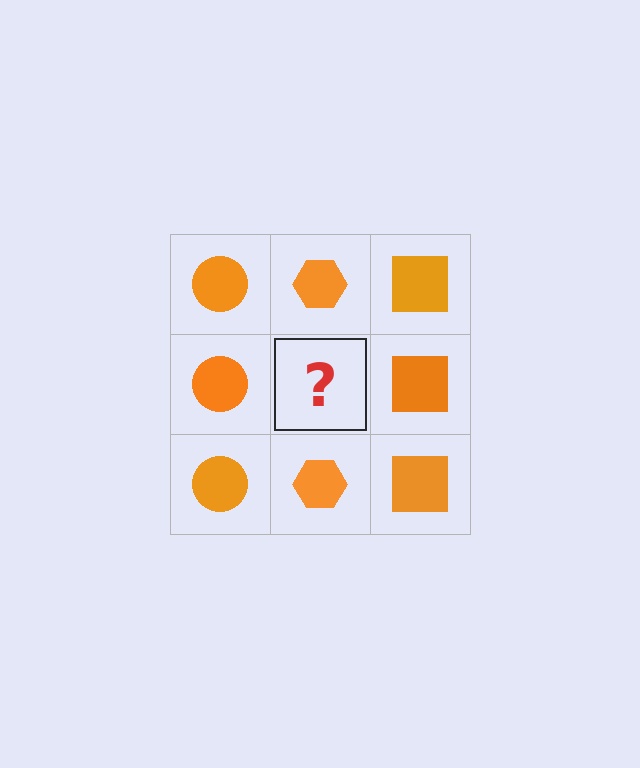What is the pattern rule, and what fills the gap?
The rule is that each column has a consistent shape. The gap should be filled with an orange hexagon.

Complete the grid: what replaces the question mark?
The question mark should be replaced with an orange hexagon.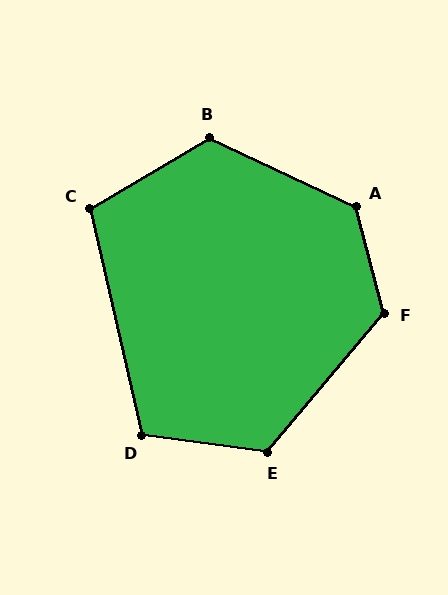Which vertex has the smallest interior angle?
C, at approximately 108 degrees.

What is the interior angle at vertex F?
Approximately 126 degrees (obtuse).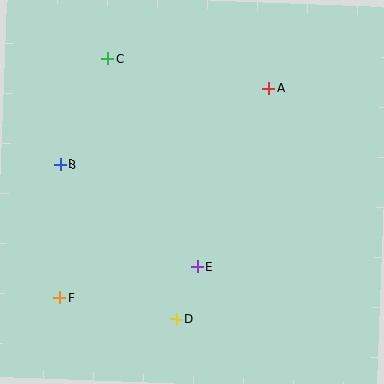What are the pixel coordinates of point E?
Point E is at (198, 266).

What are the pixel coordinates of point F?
Point F is at (60, 298).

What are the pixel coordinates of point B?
Point B is at (60, 164).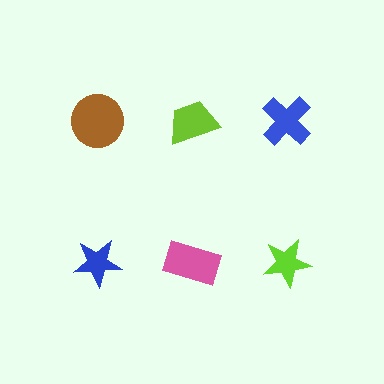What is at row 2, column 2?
A pink rectangle.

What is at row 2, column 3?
A lime star.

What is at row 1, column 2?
A lime trapezoid.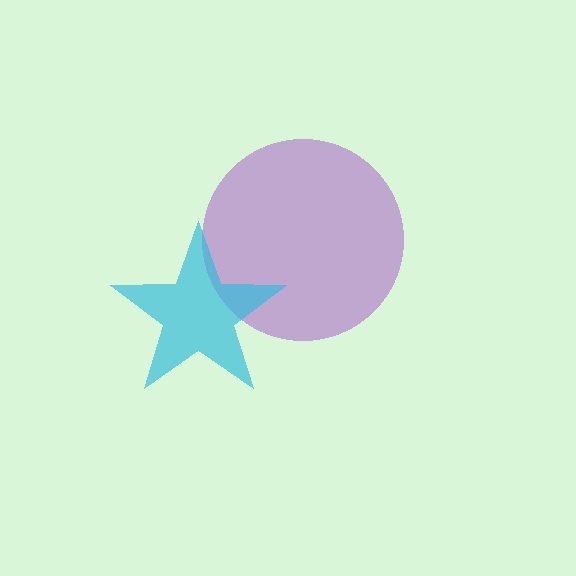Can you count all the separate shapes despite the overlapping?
Yes, there are 2 separate shapes.